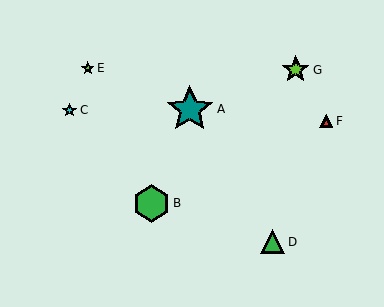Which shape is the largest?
The teal star (labeled A) is the largest.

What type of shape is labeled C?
Shape C is a cyan star.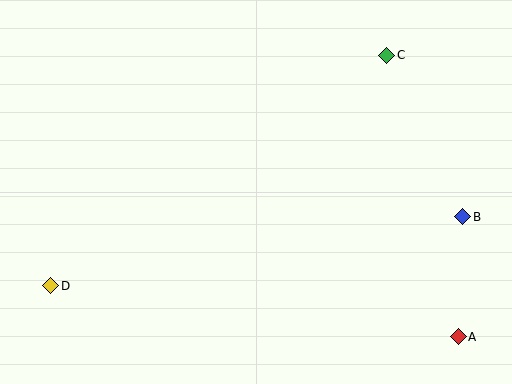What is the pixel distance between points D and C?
The distance between D and C is 408 pixels.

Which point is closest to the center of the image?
Point C at (387, 55) is closest to the center.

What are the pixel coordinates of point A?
Point A is at (458, 337).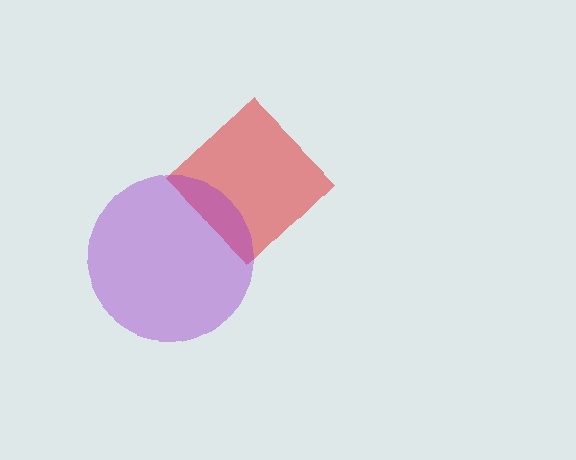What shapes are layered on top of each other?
The layered shapes are: a red diamond, a purple circle.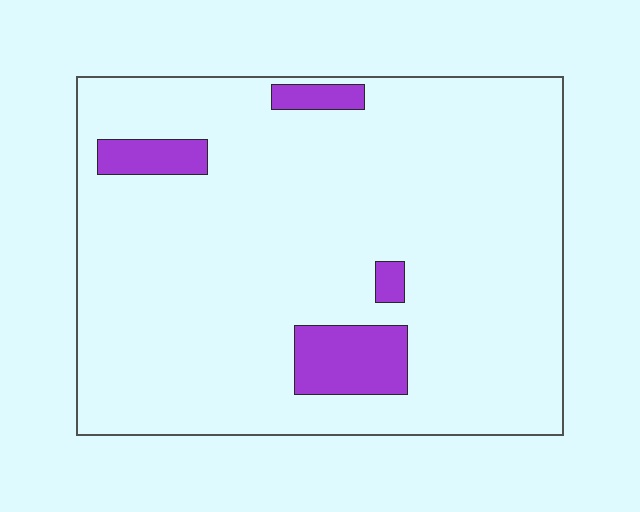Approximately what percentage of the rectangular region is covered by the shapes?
Approximately 10%.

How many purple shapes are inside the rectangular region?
4.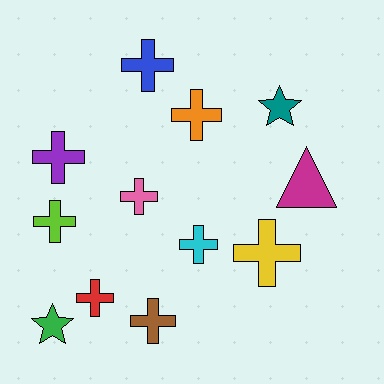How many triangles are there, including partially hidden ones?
There is 1 triangle.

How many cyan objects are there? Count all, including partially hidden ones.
There is 1 cyan object.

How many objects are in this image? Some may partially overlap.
There are 12 objects.